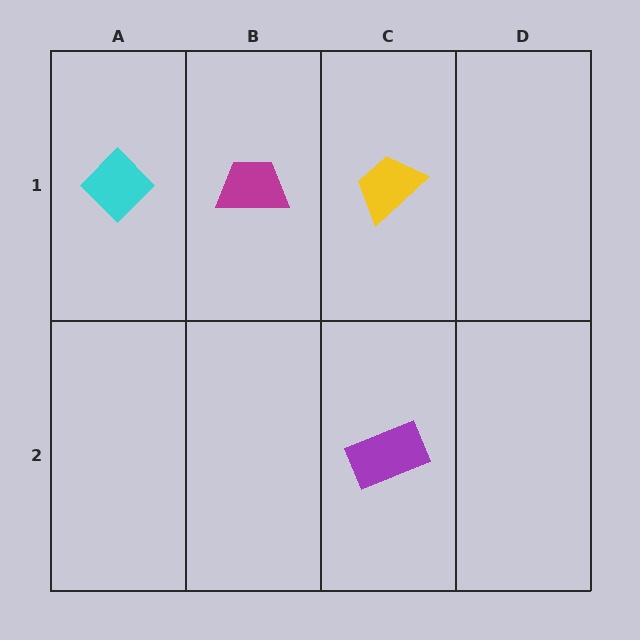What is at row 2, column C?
A purple rectangle.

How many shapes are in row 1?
3 shapes.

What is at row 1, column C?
A yellow trapezoid.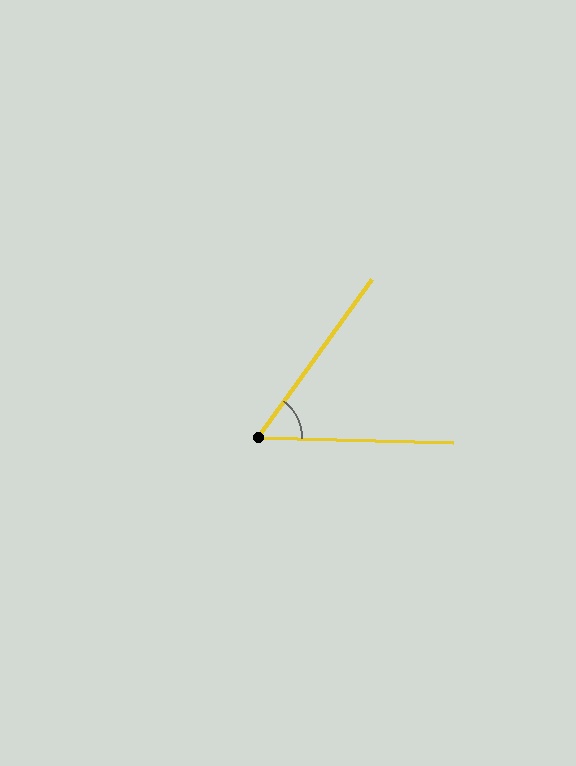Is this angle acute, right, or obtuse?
It is acute.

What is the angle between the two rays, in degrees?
Approximately 56 degrees.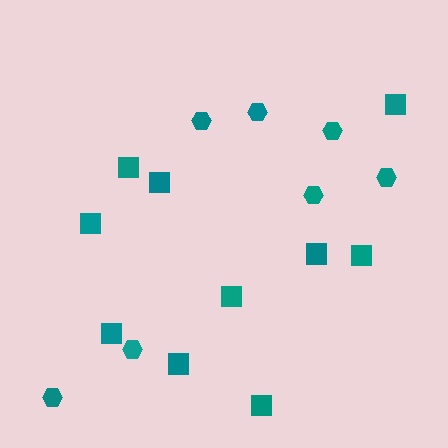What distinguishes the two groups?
There are 2 groups: one group of squares (10) and one group of hexagons (7).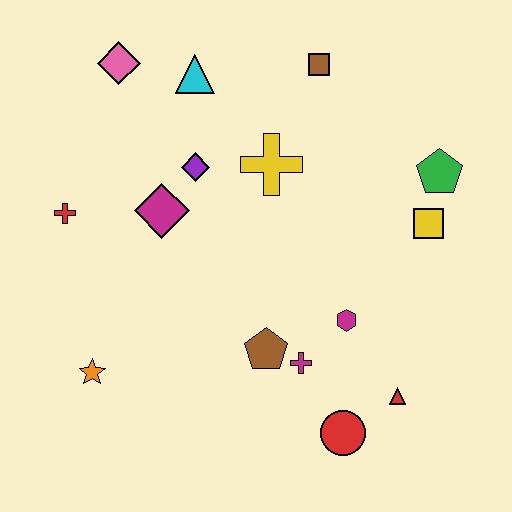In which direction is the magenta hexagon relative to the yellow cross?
The magenta hexagon is below the yellow cross.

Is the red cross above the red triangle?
Yes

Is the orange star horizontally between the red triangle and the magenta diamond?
No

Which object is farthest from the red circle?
The pink diamond is farthest from the red circle.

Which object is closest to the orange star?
The red cross is closest to the orange star.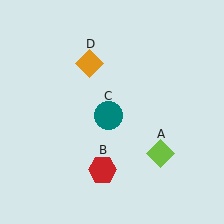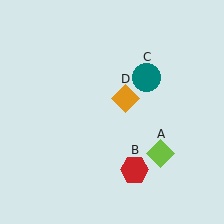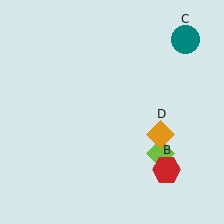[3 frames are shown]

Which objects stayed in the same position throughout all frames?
Lime diamond (object A) remained stationary.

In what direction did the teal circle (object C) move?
The teal circle (object C) moved up and to the right.